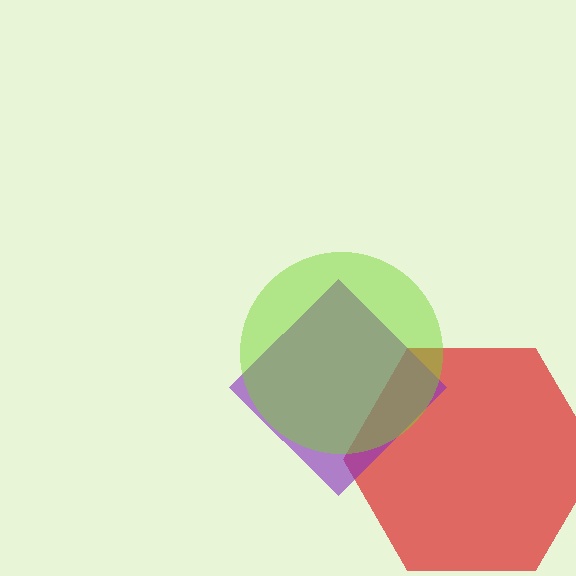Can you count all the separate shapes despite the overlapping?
Yes, there are 3 separate shapes.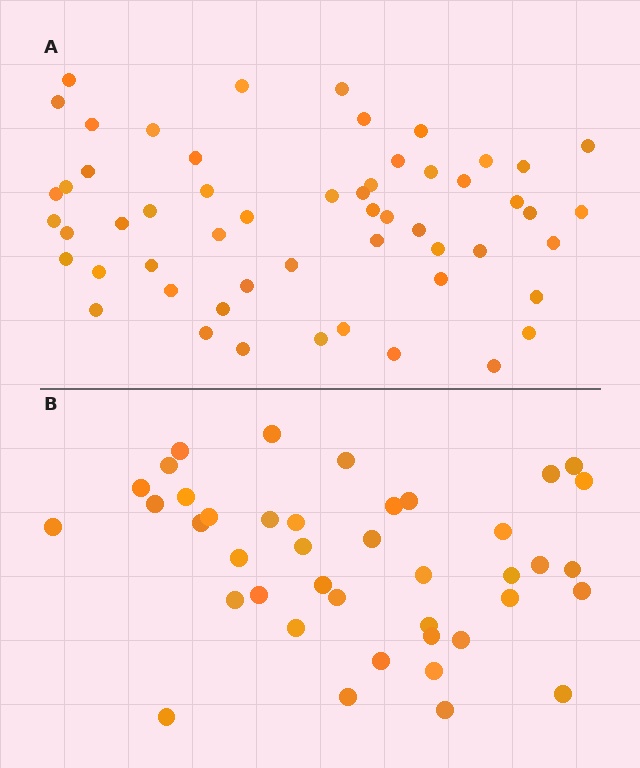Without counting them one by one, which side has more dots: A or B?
Region A (the top region) has more dots.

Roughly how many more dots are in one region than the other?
Region A has approximately 15 more dots than region B.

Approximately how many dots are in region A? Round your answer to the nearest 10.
About 60 dots. (The exact count is 55, which rounds to 60.)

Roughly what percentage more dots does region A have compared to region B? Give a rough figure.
About 35% more.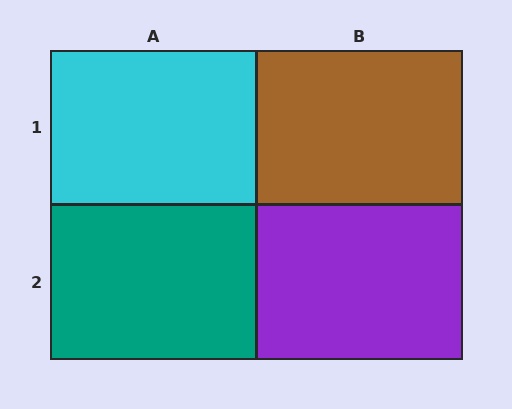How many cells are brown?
1 cell is brown.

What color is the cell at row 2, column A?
Teal.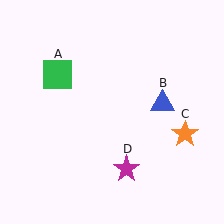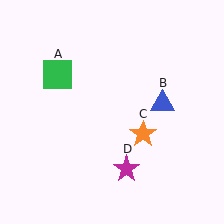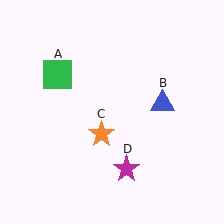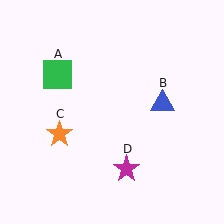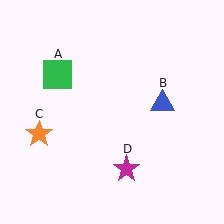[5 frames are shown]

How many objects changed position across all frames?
1 object changed position: orange star (object C).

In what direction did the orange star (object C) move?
The orange star (object C) moved left.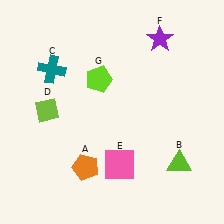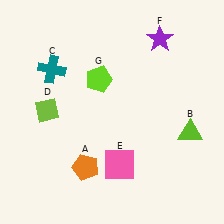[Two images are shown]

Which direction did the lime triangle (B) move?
The lime triangle (B) moved up.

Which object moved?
The lime triangle (B) moved up.